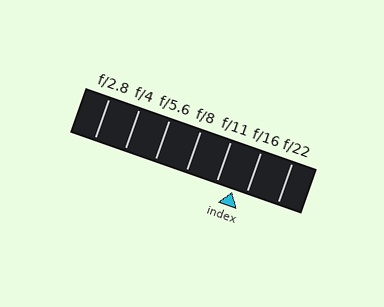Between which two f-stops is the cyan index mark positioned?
The index mark is between f/11 and f/16.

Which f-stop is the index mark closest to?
The index mark is closest to f/16.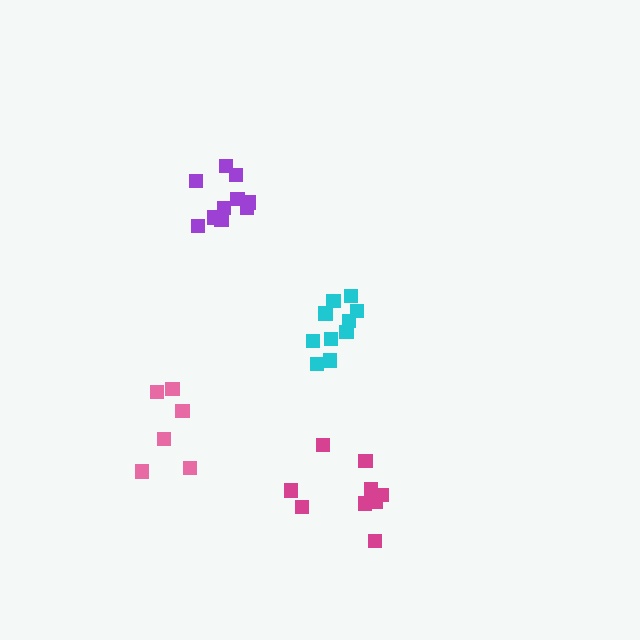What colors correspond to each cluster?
The clusters are colored: purple, cyan, magenta, pink.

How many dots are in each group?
Group 1: 10 dots, Group 2: 10 dots, Group 3: 9 dots, Group 4: 6 dots (35 total).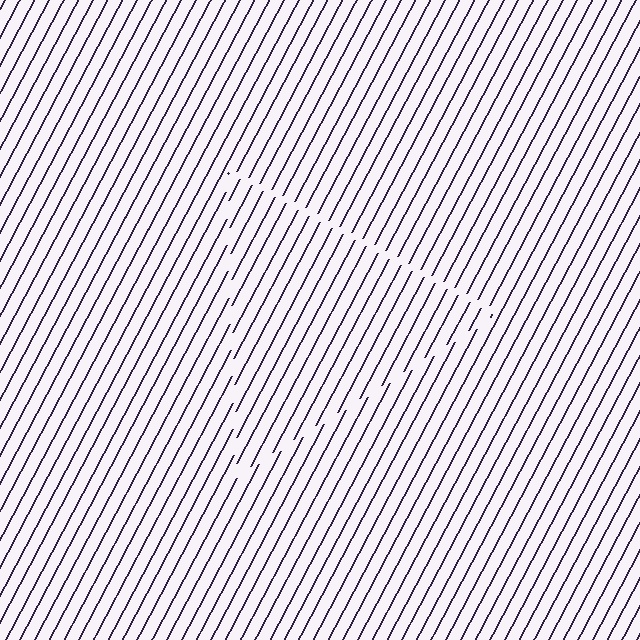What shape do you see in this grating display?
An illusory triangle. The interior of the shape contains the same grating, shifted by half a period — the contour is defined by the phase discontinuity where line-ends from the inner and outer gratings abut.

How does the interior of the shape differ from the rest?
The interior of the shape contains the same grating, shifted by half a period — the contour is defined by the phase discontinuity where line-ends from the inner and outer gratings abut.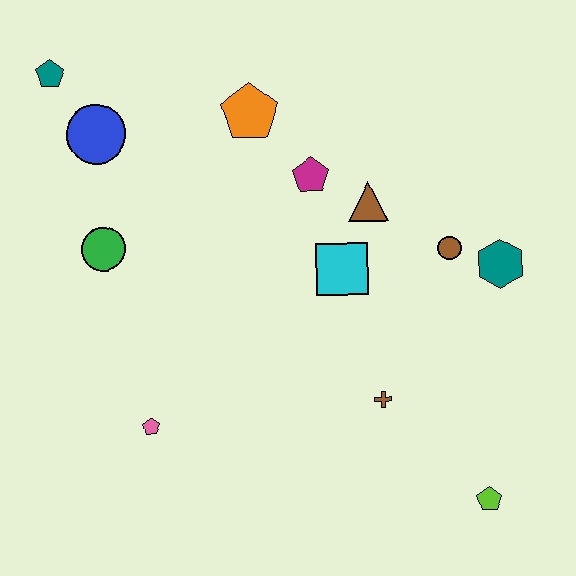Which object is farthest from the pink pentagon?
The teal hexagon is farthest from the pink pentagon.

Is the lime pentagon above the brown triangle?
No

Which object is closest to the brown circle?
The teal hexagon is closest to the brown circle.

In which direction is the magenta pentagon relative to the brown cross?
The magenta pentagon is above the brown cross.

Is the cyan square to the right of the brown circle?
No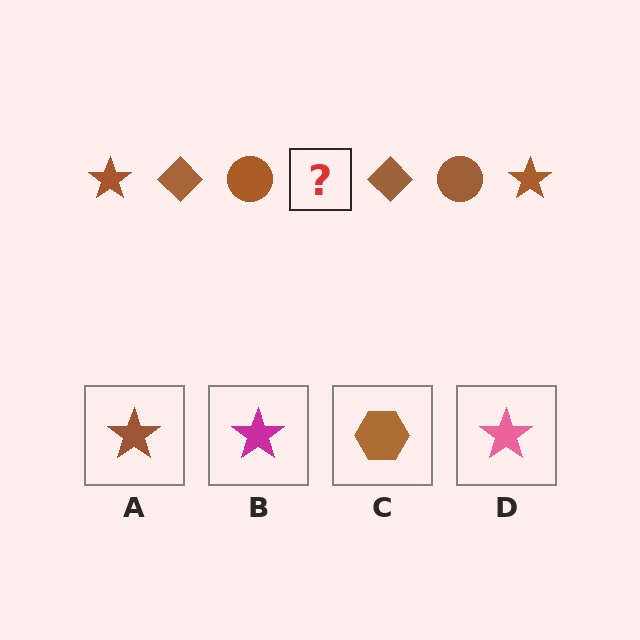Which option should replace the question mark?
Option A.